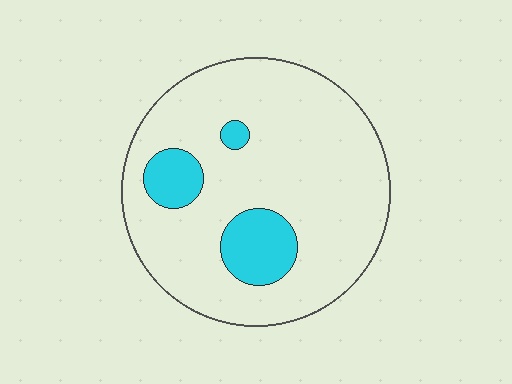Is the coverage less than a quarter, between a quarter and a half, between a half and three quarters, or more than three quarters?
Less than a quarter.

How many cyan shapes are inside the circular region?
3.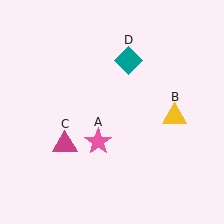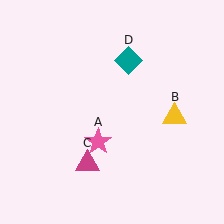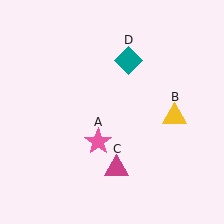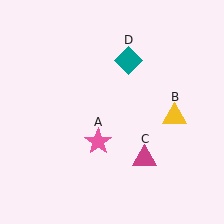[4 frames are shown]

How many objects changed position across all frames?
1 object changed position: magenta triangle (object C).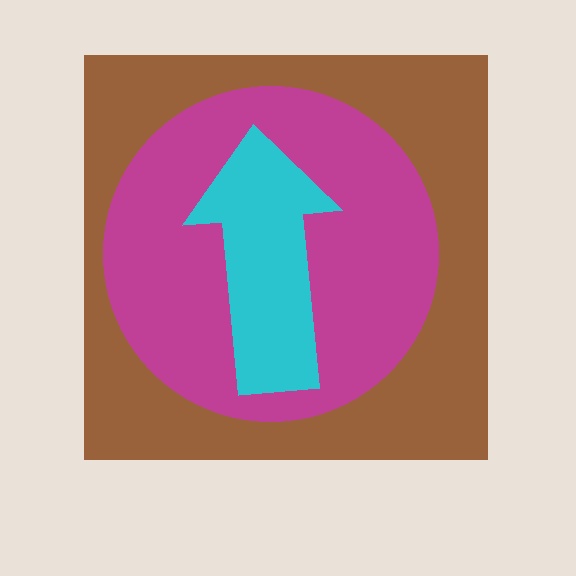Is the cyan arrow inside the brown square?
Yes.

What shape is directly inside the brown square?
The magenta circle.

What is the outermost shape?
The brown square.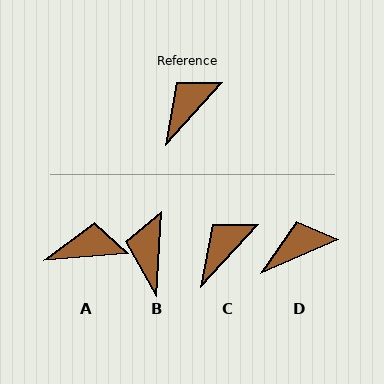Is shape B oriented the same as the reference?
No, it is off by about 39 degrees.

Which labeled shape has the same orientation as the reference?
C.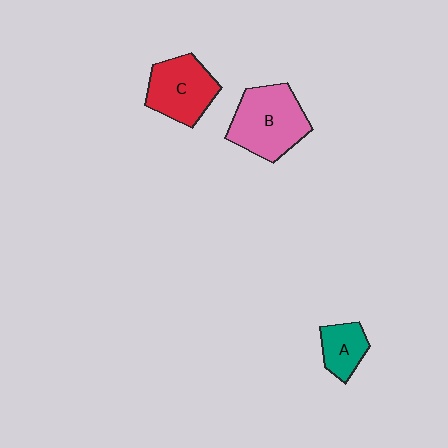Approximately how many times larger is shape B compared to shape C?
Approximately 1.2 times.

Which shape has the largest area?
Shape B (pink).